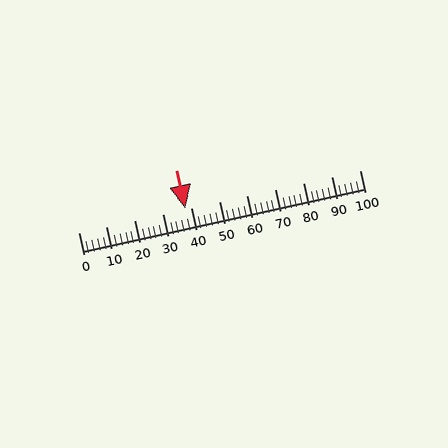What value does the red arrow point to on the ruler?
The red arrow points to approximately 38.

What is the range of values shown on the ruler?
The ruler shows values from 0 to 100.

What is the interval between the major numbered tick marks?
The major tick marks are spaced 10 units apart.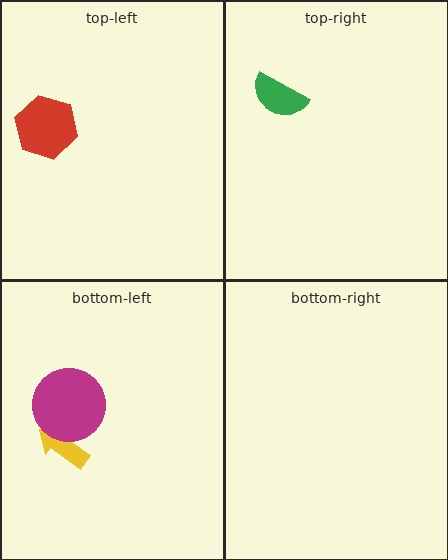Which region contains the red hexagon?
The top-left region.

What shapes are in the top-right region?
The green semicircle.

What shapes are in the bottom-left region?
The yellow arrow, the magenta circle.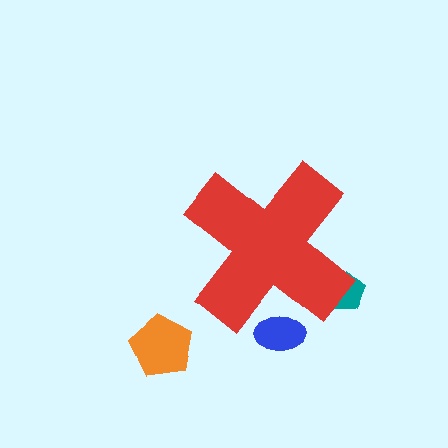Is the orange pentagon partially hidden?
No, the orange pentagon is fully visible.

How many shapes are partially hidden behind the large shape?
2 shapes are partially hidden.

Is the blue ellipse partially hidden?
Yes, the blue ellipse is partially hidden behind the red cross.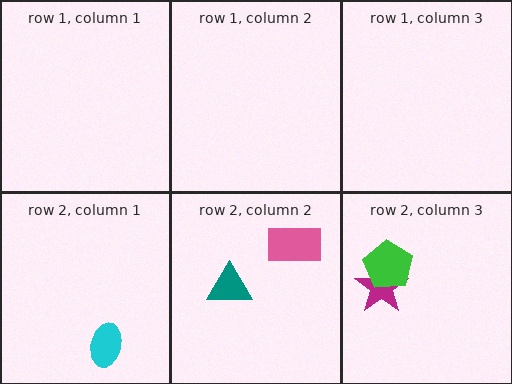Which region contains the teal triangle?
The row 2, column 2 region.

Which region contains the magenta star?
The row 2, column 3 region.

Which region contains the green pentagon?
The row 2, column 3 region.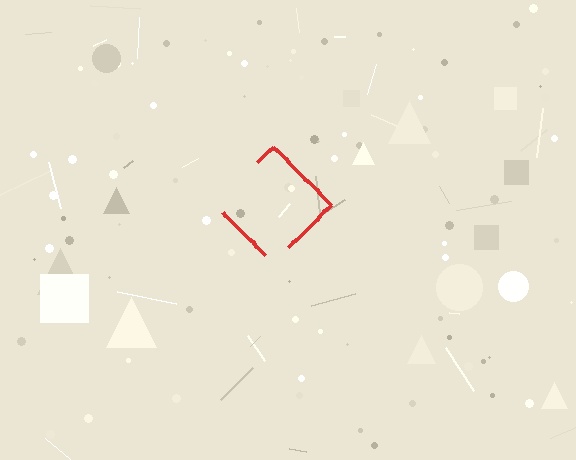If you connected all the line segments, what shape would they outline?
They would outline a diamond.